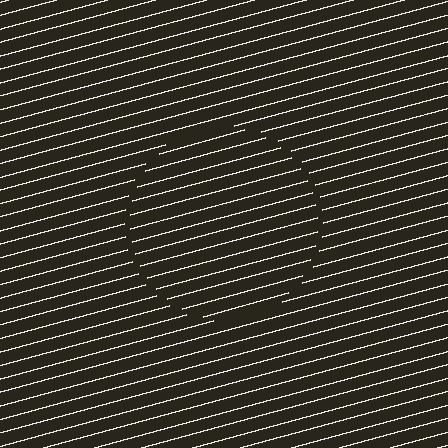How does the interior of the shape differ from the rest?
The interior of the shape contains the same grating, shifted by half a period — the contour is defined by the phase discontinuity where line-ends from the inner and outer gratings abut.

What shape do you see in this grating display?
An illusory circle. The interior of the shape contains the same grating, shifted by half a period — the contour is defined by the phase discontinuity where line-ends from the inner and outer gratings abut.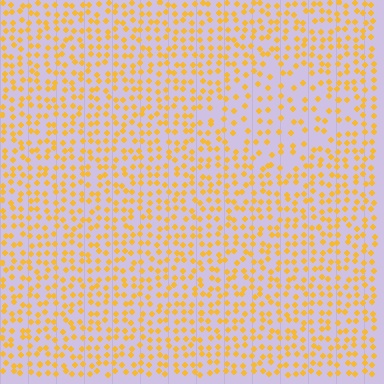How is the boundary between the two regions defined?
The boundary is defined by a change in element density (approximately 1.8x ratio). All elements are the same color, size, and shape.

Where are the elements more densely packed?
The elements are more densely packed outside the diamond boundary.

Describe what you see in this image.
The image contains small yellow elements arranged at two different densities. A diamond-shaped region is visible where the elements are less densely packed than the surrounding area.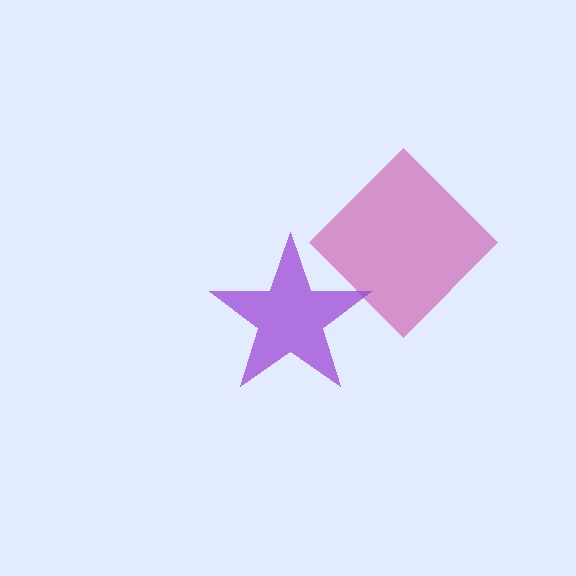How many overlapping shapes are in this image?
There are 2 overlapping shapes in the image.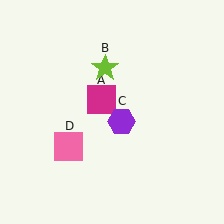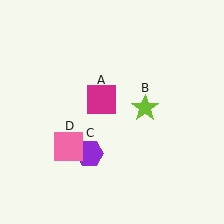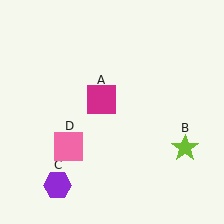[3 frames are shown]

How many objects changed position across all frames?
2 objects changed position: lime star (object B), purple hexagon (object C).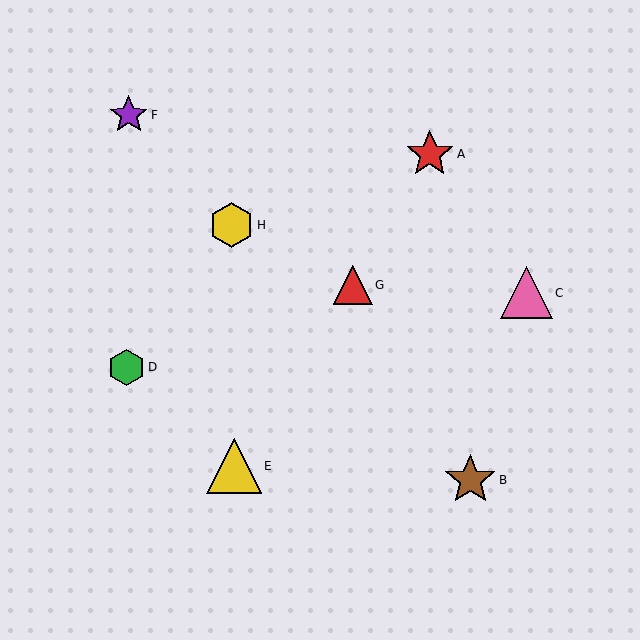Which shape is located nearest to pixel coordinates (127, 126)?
The purple star (labeled F) at (129, 115) is nearest to that location.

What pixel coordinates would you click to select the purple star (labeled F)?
Click at (129, 115) to select the purple star F.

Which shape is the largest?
The yellow triangle (labeled E) is the largest.